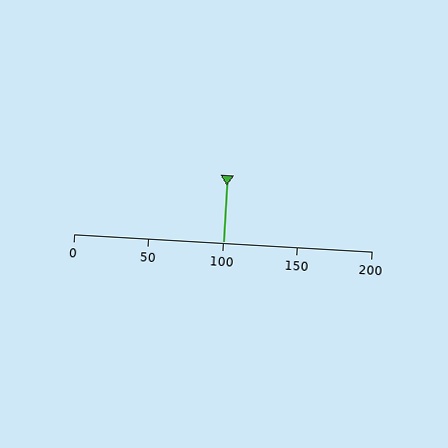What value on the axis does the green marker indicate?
The marker indicates approximately 100.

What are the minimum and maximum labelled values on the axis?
The axis runs from 0 to 200.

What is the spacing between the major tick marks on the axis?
The major ticks are spaced 50 apart.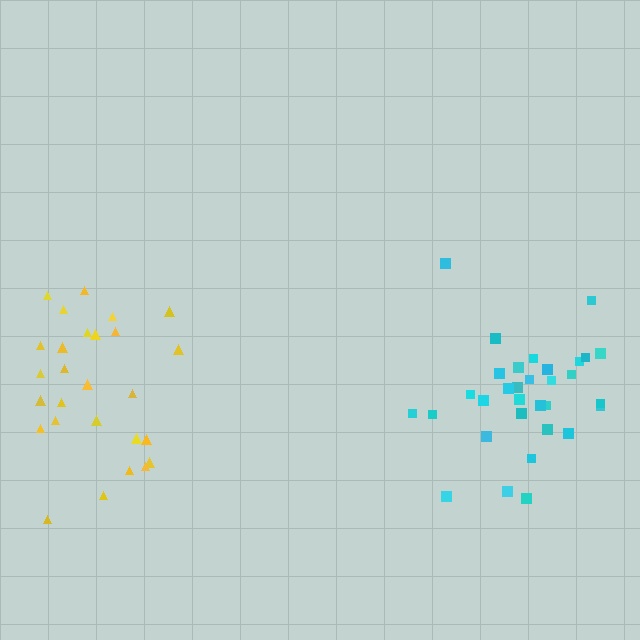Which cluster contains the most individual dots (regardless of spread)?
Cyan (32).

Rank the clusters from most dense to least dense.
cyan, yellow.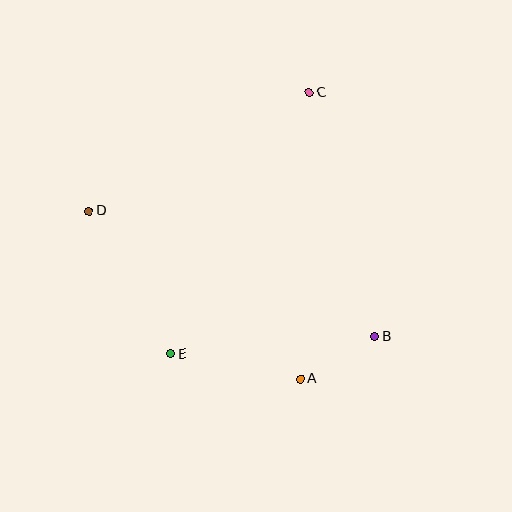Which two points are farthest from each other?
Points B and D are farthest from each other.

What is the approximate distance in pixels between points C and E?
The distance between C and E is approximately 296 pixels.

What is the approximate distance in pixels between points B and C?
The distance between B and C is approximately 253 pixels.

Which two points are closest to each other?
Points A and B are closest to each other.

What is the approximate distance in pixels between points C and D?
The distance between C and D is approximately 250 pixels.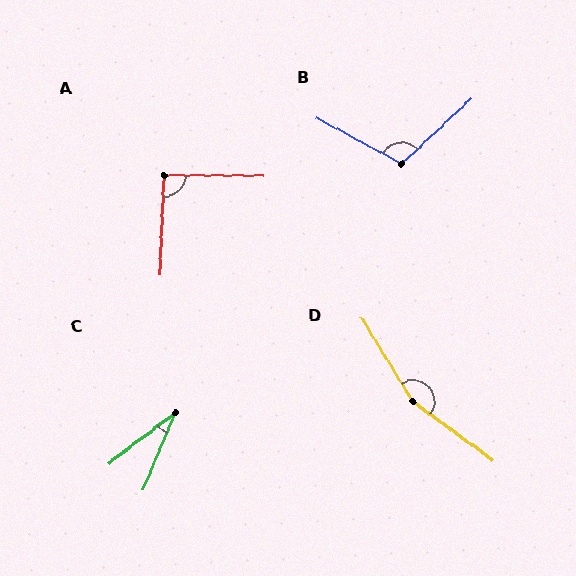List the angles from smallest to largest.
C (30°), A (91°), B (109°), D (158°).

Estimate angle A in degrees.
Approximately 91 degrees.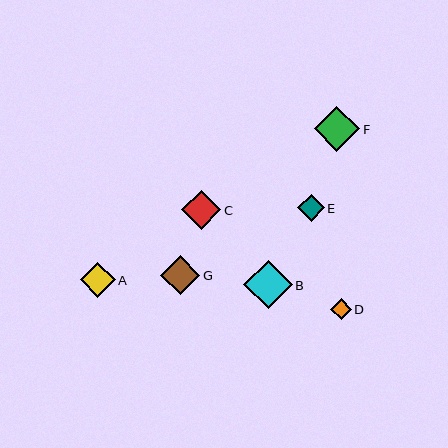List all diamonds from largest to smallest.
From largest to smallest: B, F, C, G, A, E, D.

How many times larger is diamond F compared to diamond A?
Diamond F is approximately 1.3 times the size of diamond A.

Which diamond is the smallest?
Diamond D is the smallest with a size of approximately 21 pixels.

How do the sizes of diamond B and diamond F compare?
Diamond B and diamond F are approximately the same size.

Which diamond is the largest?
Diamond B is the largest with a size of approximately 48 pixels.